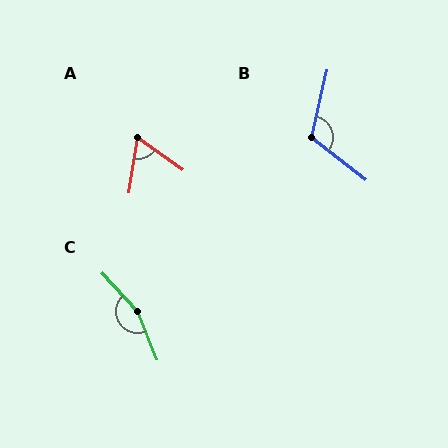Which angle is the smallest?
A, at approximately 63 degrees.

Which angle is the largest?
C, at approximately 159 degrees.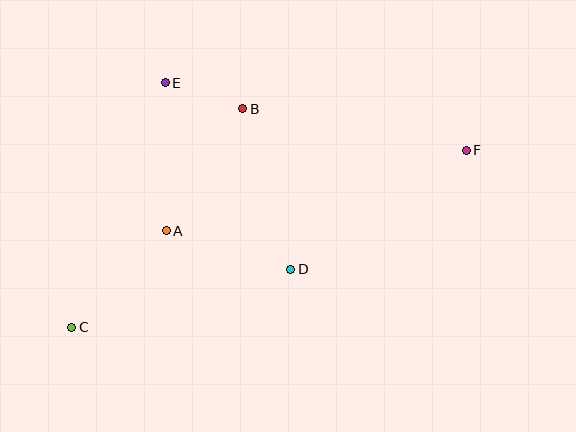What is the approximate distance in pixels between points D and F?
The distance between D and F is approximately 212 pixels.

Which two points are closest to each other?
Points B and E are closest to each other.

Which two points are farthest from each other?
Points C and F are farthest from each other.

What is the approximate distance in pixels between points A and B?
The distance between A and B is approximately 144 pixels.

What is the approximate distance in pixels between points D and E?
The distance between D and E is approximately 225 pixels.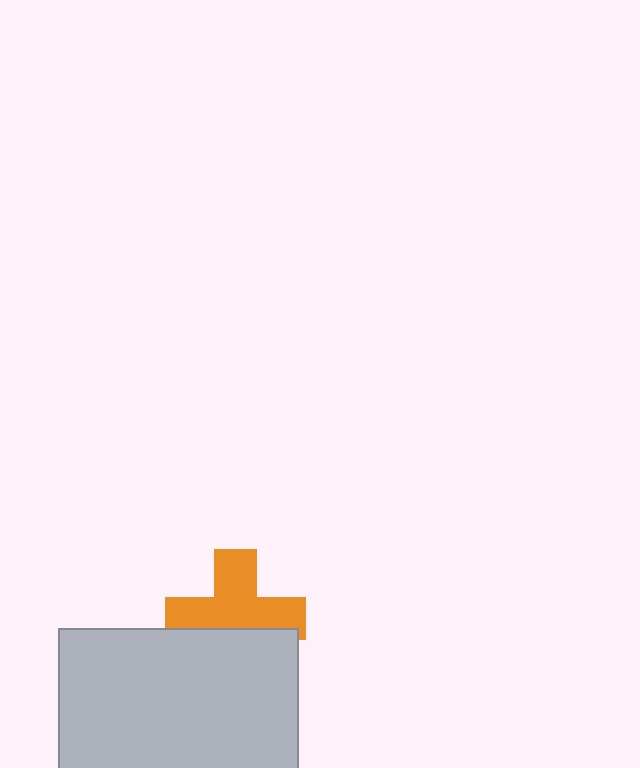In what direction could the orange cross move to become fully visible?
The orange cross could move up. That would shift it out from behind the light gray rectangle entirely.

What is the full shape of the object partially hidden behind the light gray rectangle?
The partially hidden object is an orange cross.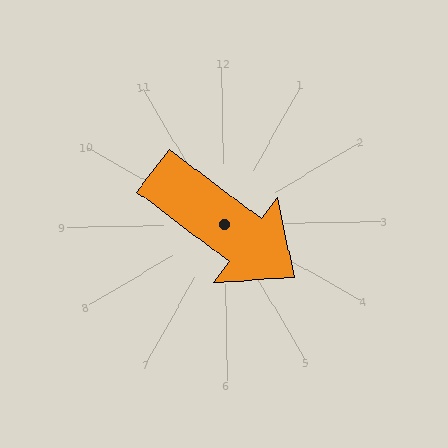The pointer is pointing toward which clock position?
Roughly 4 o'clock.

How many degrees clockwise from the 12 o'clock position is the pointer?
Approximately 128 degrees.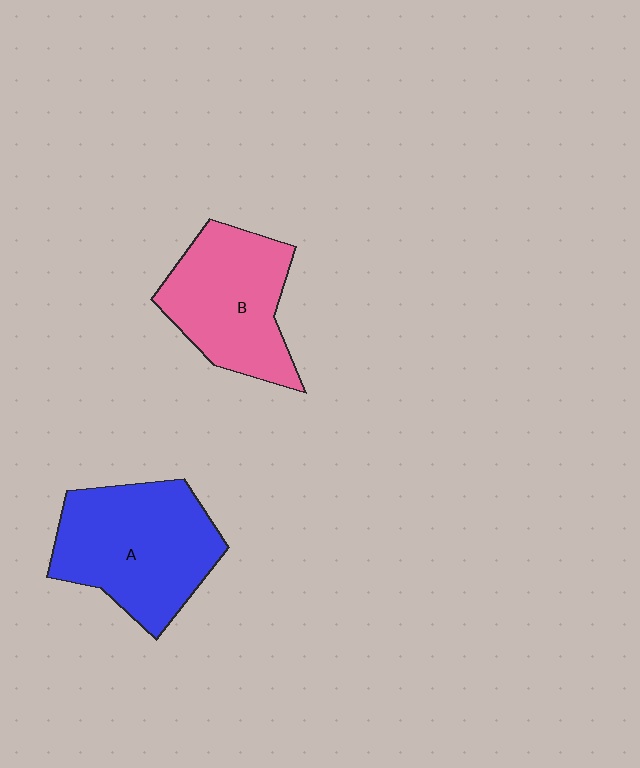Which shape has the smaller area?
Shape B (pink).